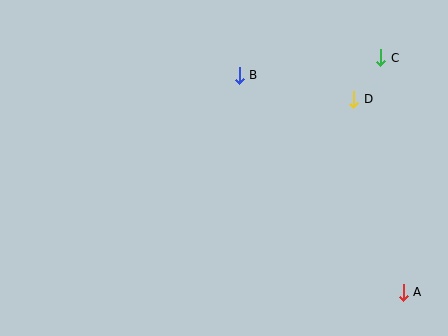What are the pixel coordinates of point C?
Point C is at (381, 58).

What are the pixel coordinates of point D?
Point D is at (354, 99).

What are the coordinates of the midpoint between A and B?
The midpoint between A and B is at (321, 184).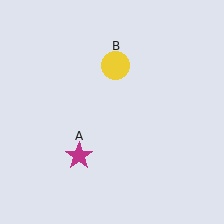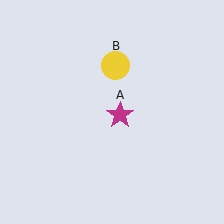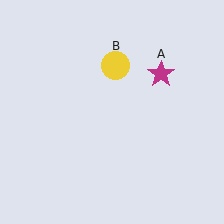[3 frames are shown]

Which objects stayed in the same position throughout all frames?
Yellow circle (object B) remained stationary.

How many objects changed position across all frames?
1 object changed position: magenta star (object A).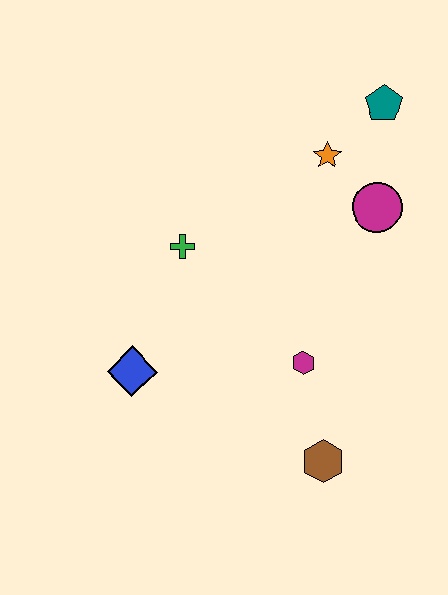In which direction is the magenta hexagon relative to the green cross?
The magenta hexagon is to the right of the green cross.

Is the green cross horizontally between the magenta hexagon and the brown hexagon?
No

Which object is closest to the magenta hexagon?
The brown hexagon is closest to the magenta hexagon.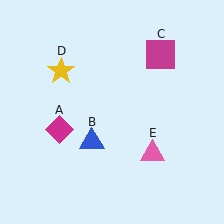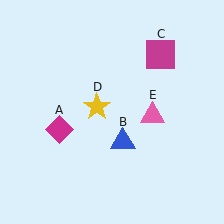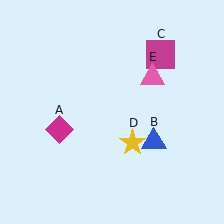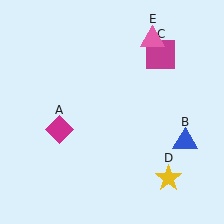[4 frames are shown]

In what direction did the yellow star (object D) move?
The yellow star (object D) moved down and to the right.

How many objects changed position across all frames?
3 objects changed position: blue triangle (object B), yellow star (object D), pink triangle (object E).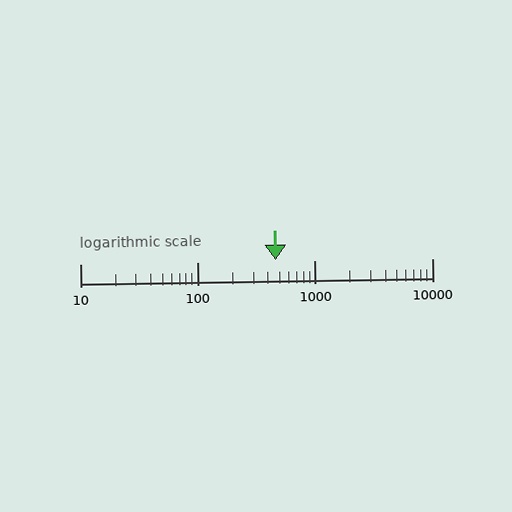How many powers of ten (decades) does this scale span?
The scale spans 3 decades, from 10 to 10000.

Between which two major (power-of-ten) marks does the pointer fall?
The pointer is between 100 and 1000.